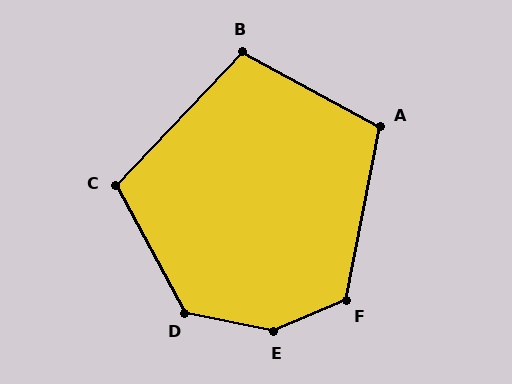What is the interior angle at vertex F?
Approximately 125 degrees (obtuse).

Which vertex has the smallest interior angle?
B, at approximately 105 degrees.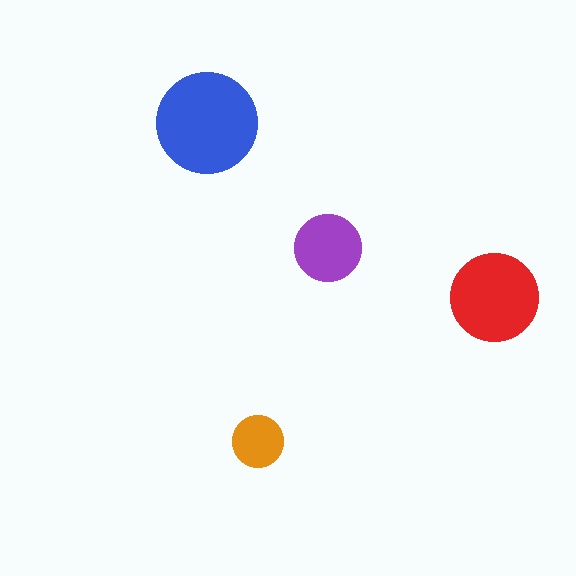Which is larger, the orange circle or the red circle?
The red one.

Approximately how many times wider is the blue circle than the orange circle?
About 2 times wider.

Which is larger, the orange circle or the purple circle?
The purple one.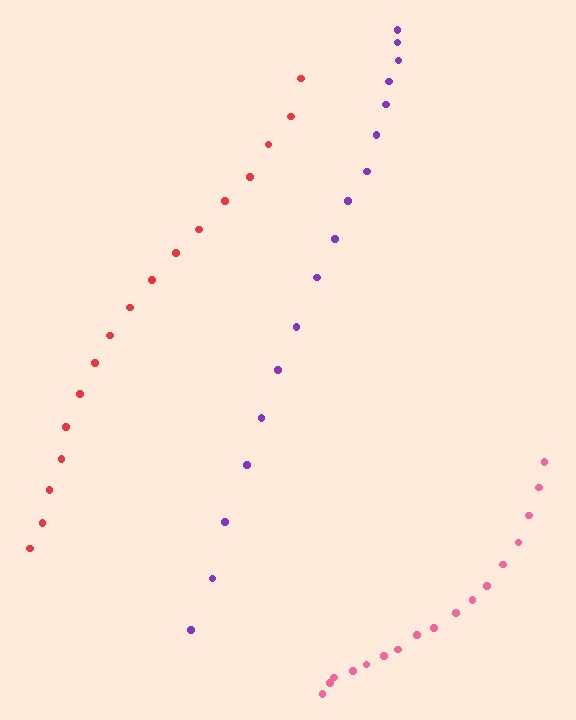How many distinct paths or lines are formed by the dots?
There are 3 distinct paths.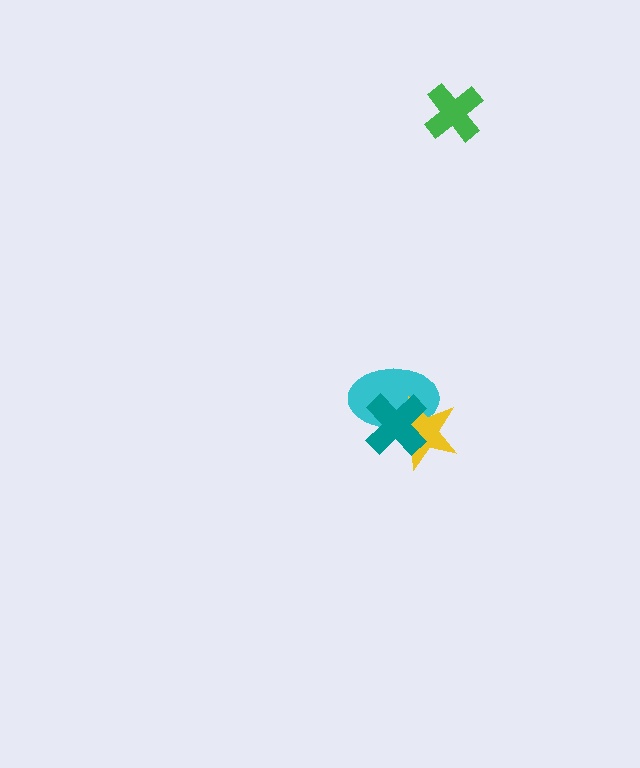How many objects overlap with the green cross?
0 objects overlap with the green cross.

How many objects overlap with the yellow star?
2 objects overlap with the yellow star.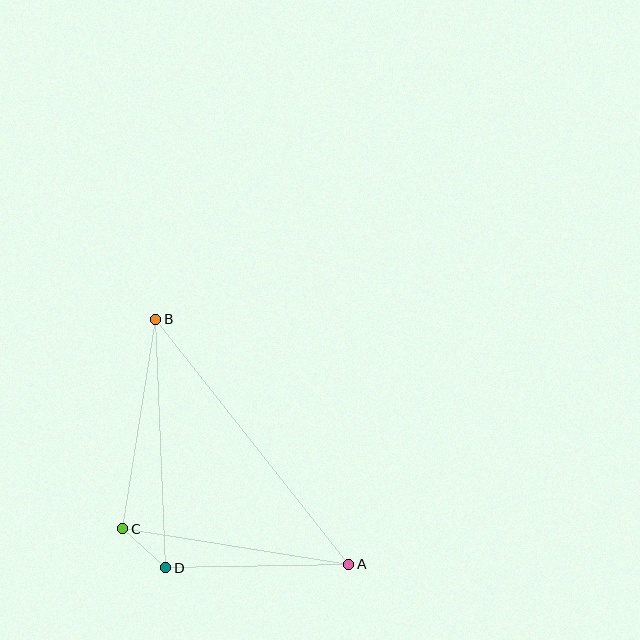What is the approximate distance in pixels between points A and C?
The distance between A and C is approximately 229 pixels.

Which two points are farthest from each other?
Points A and B are farthest from each other.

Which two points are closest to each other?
Points C and D are closest to each other.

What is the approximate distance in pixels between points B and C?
The distance between B and C is approximately 212 pixels.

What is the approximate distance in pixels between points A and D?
The distance between A and D is approximately 183 pixels.